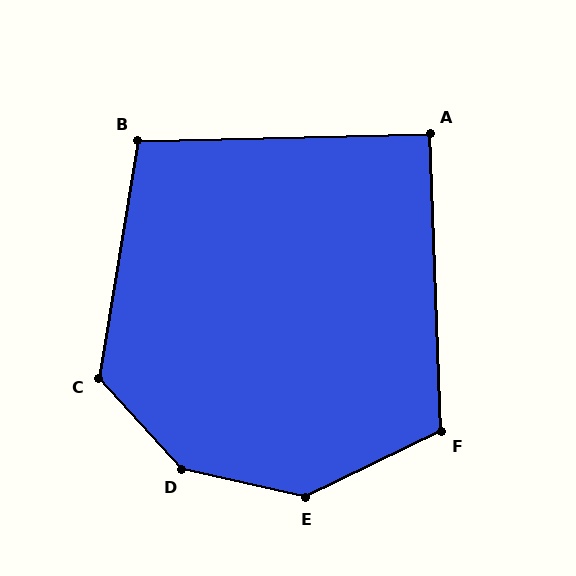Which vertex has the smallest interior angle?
A, at approximately 91 degrees.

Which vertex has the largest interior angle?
D, at approximately 145 degrees.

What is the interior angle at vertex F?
Approximately 114 degrees (obtuse).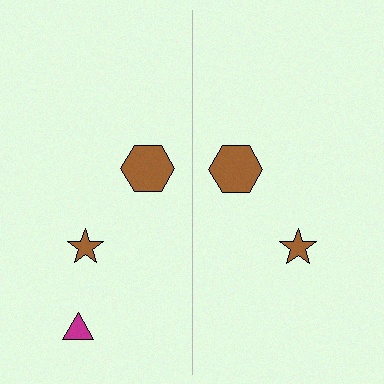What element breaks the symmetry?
A magenta triangle is missing from the right side.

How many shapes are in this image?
There are 5 shapes in this image.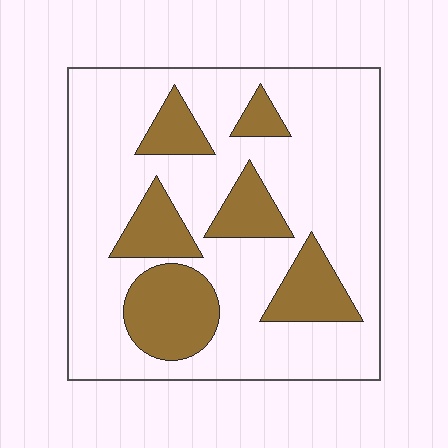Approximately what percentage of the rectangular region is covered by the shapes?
Approximately 25%.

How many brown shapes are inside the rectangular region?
6.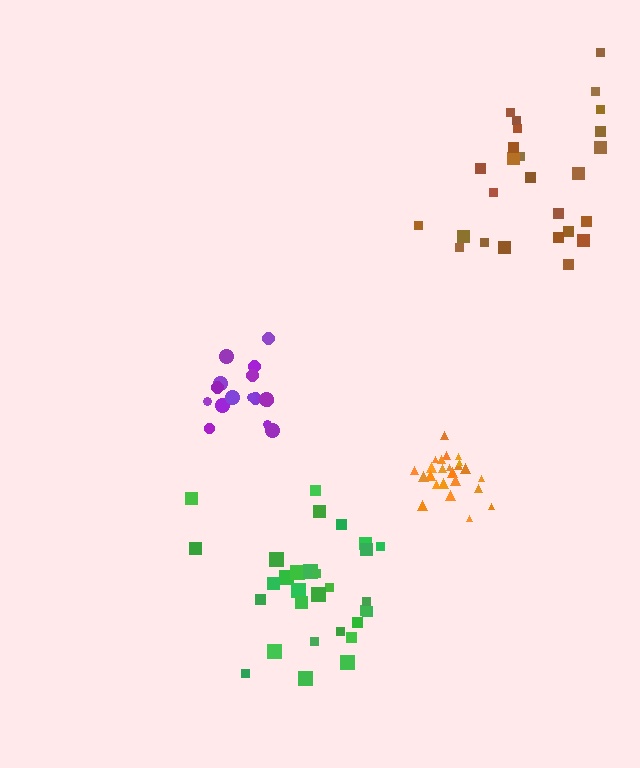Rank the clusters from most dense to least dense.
orange, purple, green, brown.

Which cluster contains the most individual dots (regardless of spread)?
Green (30).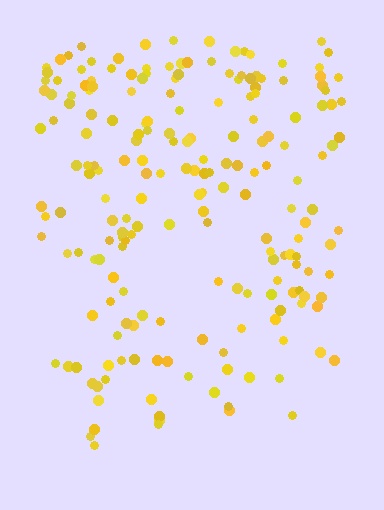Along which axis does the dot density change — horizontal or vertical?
Vertical.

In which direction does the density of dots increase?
From bottom to top, with the top side densest.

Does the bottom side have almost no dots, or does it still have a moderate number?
Still a moderate number, just noticeably fewer than the top.